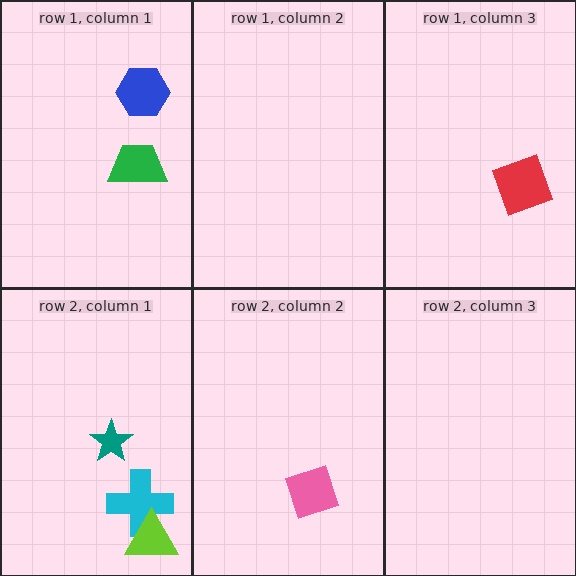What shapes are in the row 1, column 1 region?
The green trapezoid, the blue hexagon.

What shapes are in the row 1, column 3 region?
The red diamond.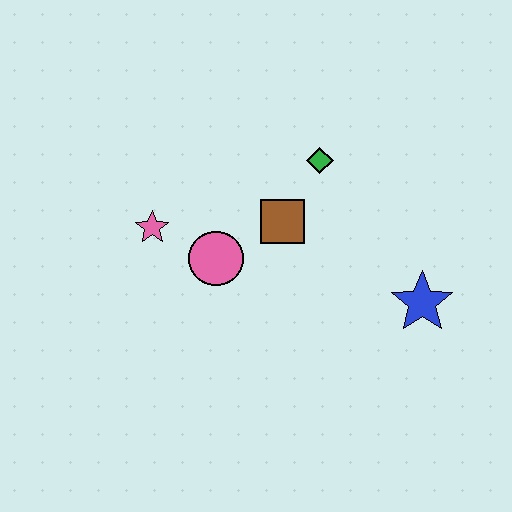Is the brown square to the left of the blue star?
Yes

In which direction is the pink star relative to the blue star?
The pink star is to the left of the blue star.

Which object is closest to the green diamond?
The brown square is closest to the green diamond.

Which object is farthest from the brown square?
The blue star is farthest from the brown square.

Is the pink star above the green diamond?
No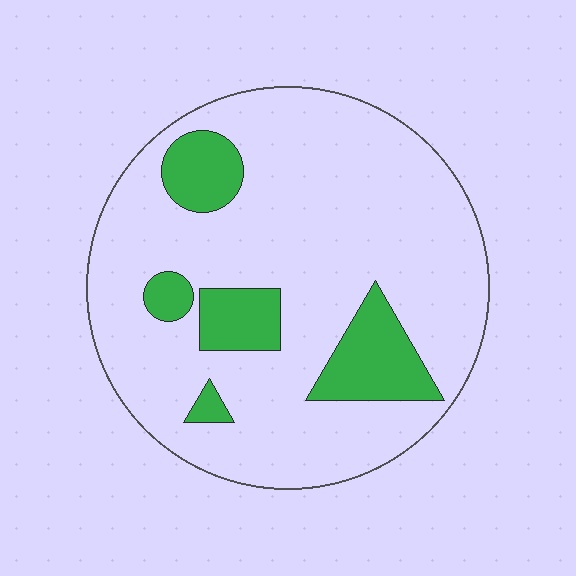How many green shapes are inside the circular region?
5.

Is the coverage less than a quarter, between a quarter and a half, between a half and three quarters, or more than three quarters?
Less than a quarter.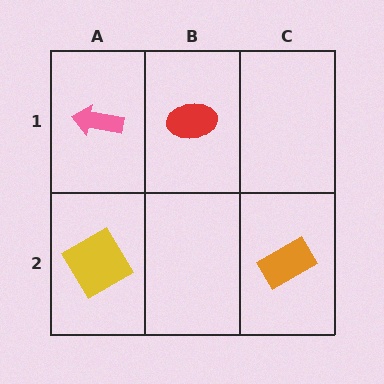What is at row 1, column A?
A pink arrow.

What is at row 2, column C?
An orange rectangle.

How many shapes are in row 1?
2 shapes.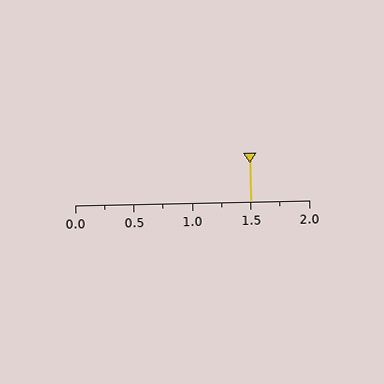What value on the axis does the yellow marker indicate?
The marker indicates approximately 1.5.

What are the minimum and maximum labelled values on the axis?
The axis runs from 0.0 to 2.0.